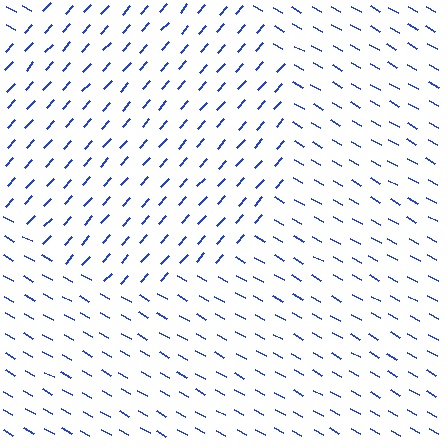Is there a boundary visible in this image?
Yes, there is a texture boundary formed by a change in line orientation.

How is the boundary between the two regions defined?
The boundary is defined purely by a change in line orientation (approximately 77 degrees difference). All lines are the same color and thickness.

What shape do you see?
I see a circle.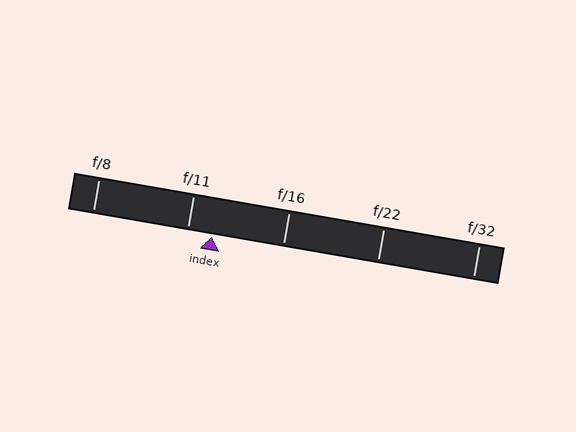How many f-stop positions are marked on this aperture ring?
There are 5 f-stop positions marked.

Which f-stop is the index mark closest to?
The index mark is closest to f/11.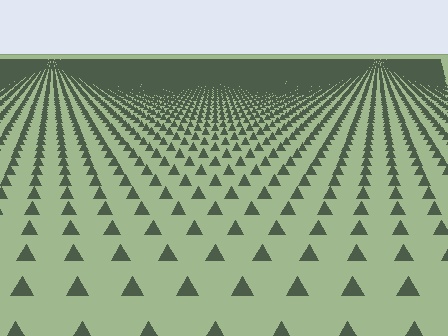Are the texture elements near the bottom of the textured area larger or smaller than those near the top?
Larger. Near the bottom, elements are closer to the viewer and appear at a bigger on-screen size.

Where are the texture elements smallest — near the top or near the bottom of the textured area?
Near the top.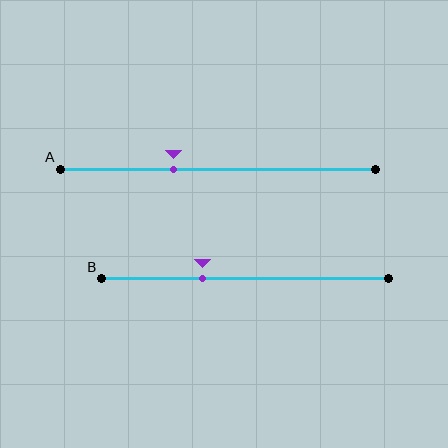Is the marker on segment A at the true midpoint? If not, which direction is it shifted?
No, the marker on segment A is shifted to the left by about 14% of the segment length.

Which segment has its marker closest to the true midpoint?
Segment A has its marker closest to the true midpoint.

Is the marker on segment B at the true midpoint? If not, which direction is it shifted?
No, the marker on segment B is shifted to the left by about 15% of the segment length.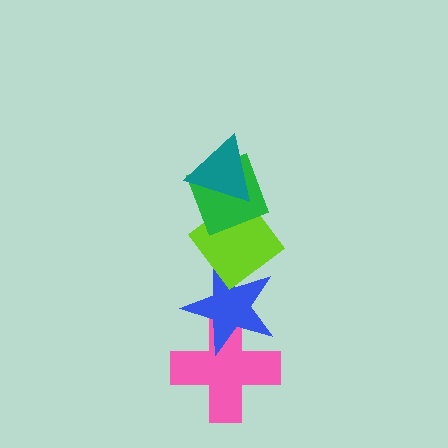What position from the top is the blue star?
The blue star is 4th from the top.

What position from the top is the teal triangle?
The teal triangle is 1st from the top.